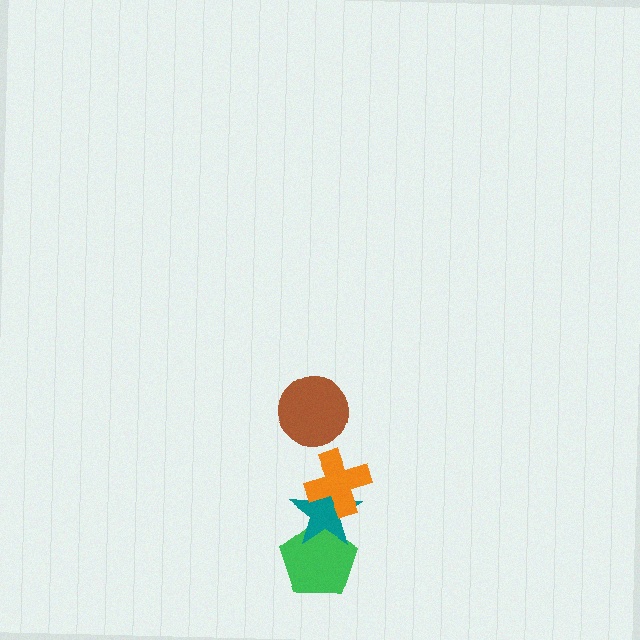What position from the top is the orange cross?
The orange cross is 2nd from the top.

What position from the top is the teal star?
The teal star is 3rd from the top.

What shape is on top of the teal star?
The orange cross is on top of the teal star.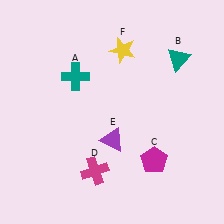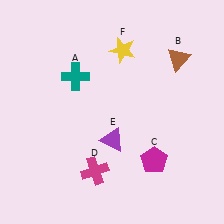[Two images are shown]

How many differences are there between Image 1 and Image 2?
There is 1 difference between the two images.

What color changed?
The triangle (B) changed from teal in Image 1 to brown in Image 2.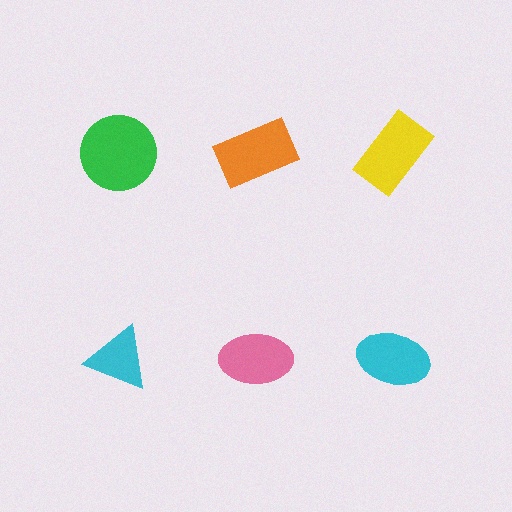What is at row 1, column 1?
A green circle.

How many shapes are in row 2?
3 shapes.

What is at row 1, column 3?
A yellow rectangle.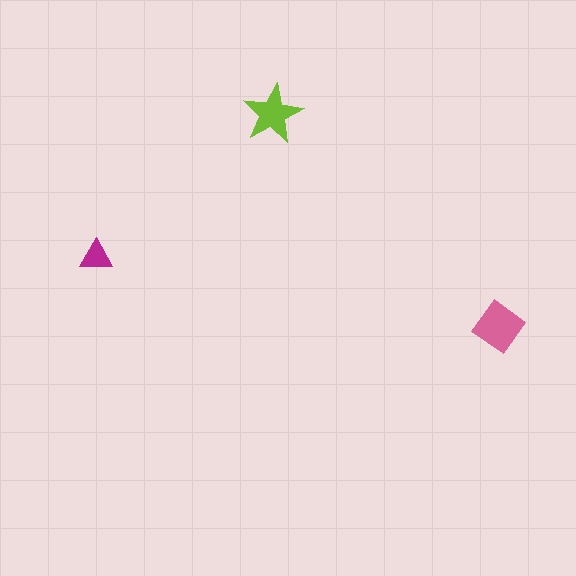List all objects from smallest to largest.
The magenta triangle, the lime star, the pink diamond.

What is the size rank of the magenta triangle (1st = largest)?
3rd.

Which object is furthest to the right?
The pink diamond is rightmost.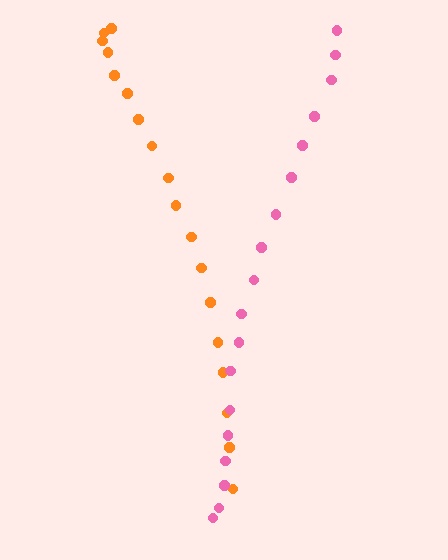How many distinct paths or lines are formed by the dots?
There are 2 distinct paths.